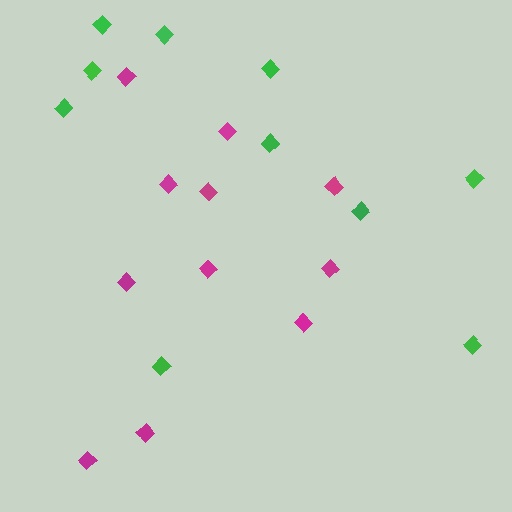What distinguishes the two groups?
There are 2 groups: one group of magenta diamonds (11) and one group of green diamonds (10).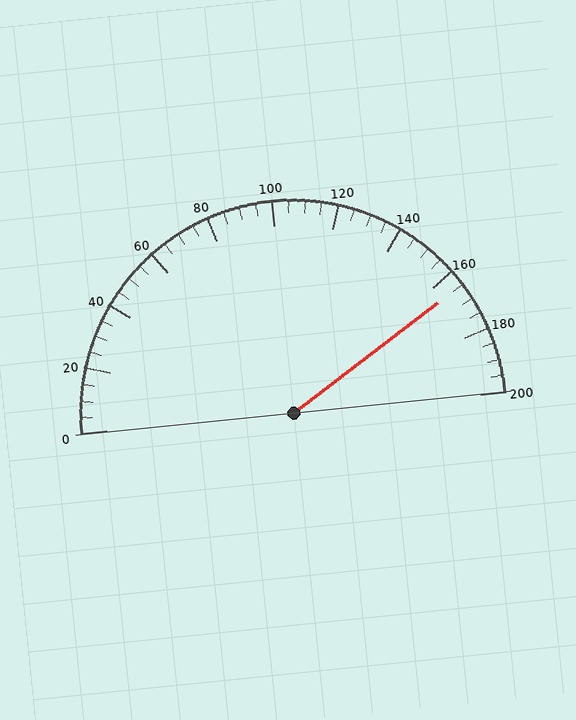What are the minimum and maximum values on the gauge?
The gauge ranges from 0 to 200.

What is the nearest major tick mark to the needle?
The nearest major tick mark is 160.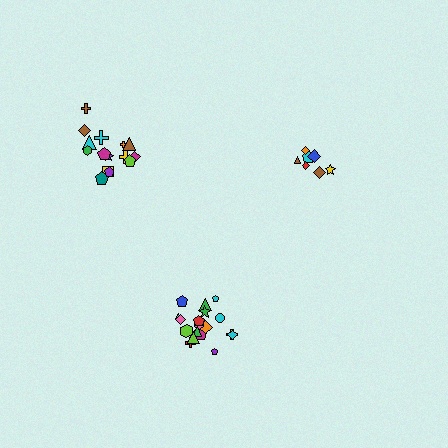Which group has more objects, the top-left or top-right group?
The top-left group.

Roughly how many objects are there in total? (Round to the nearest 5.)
Roughly 40 objects in total.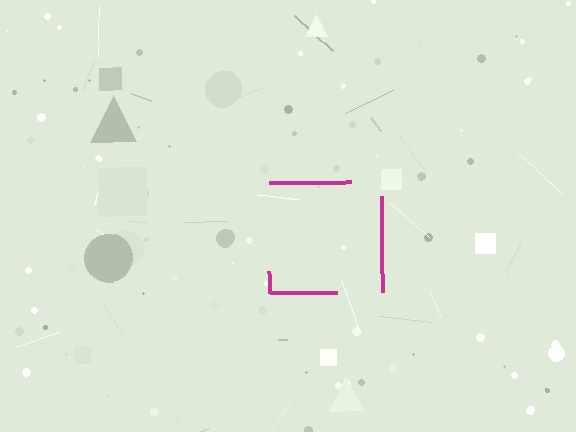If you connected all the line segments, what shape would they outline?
They would outline a square.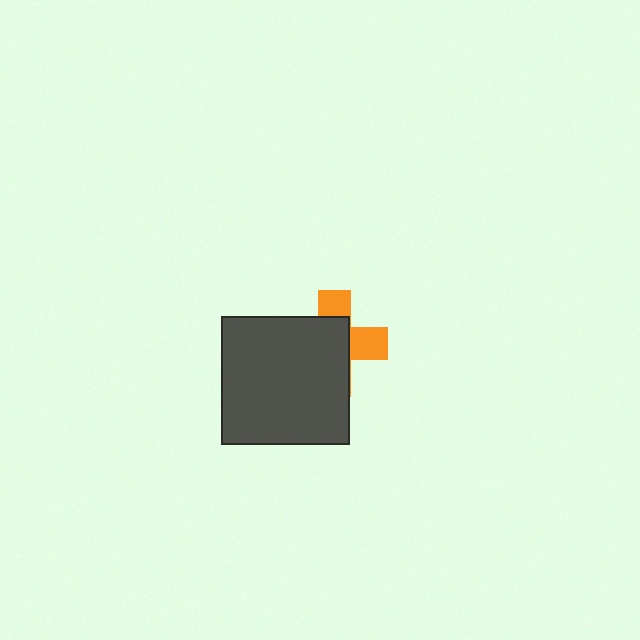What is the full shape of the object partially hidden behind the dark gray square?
The partially hidden object is an orange cross.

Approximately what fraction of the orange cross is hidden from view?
Roughly 63% of the orange cross is hidden behind the dark gray square.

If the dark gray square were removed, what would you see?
You would see the complete orange cross.